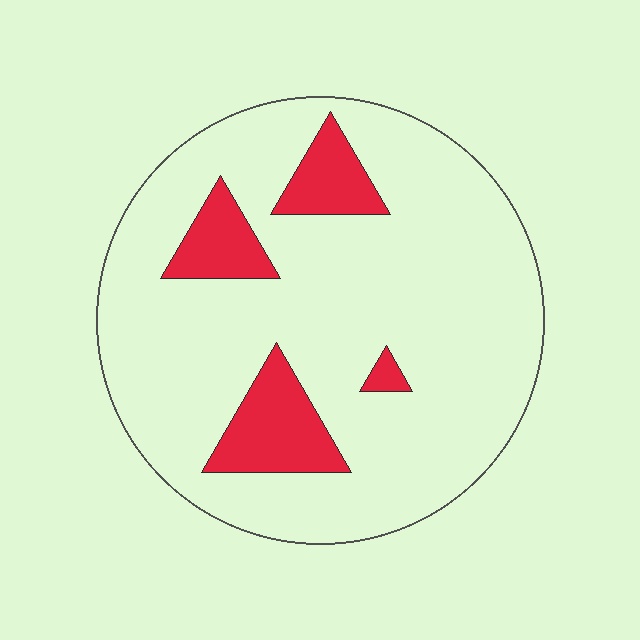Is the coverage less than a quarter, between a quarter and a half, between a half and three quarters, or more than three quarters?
Less than a quarter.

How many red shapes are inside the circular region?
4.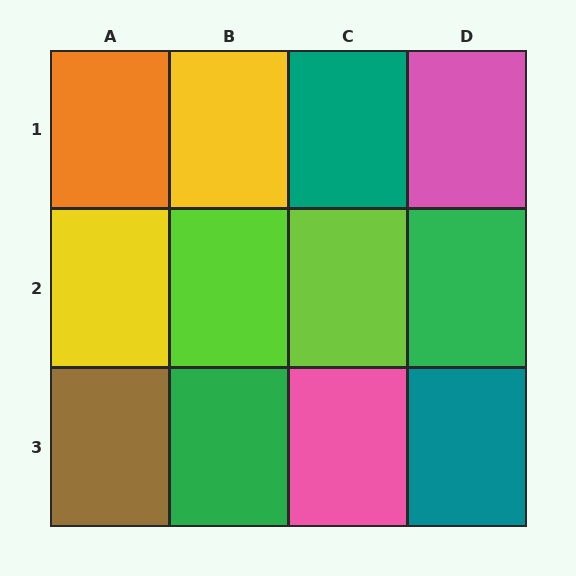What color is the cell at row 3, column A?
Brown.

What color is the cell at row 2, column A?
Yellow.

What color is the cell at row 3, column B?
Green.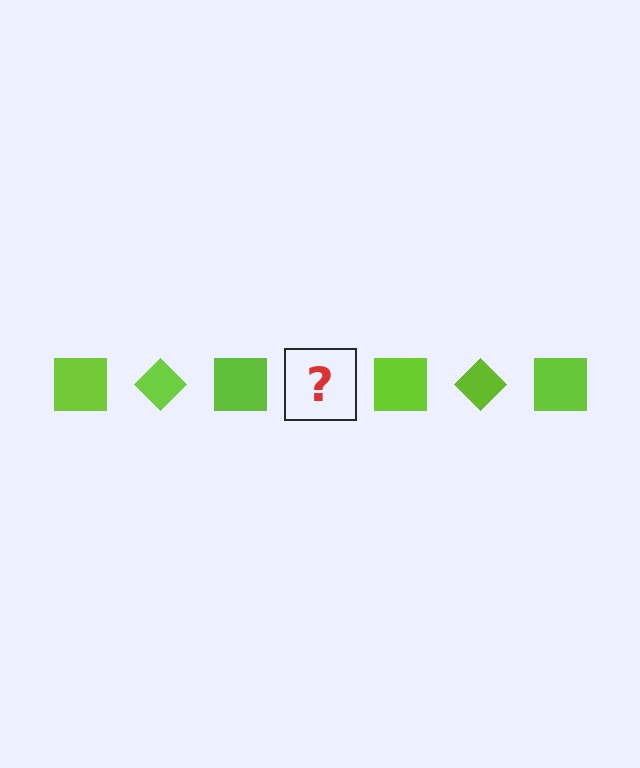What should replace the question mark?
The question mark should be replaced with a lime diamond.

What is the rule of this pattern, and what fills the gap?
The rule is that the pattern cycles through square, diamond shapes in lime. The gap should be filled with a lime diamond.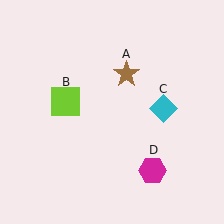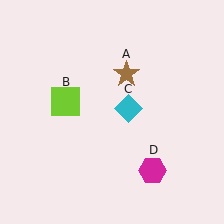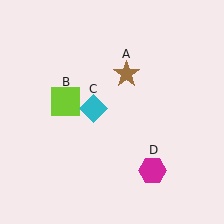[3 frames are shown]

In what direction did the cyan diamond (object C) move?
The cyan diamond (object C) moved left.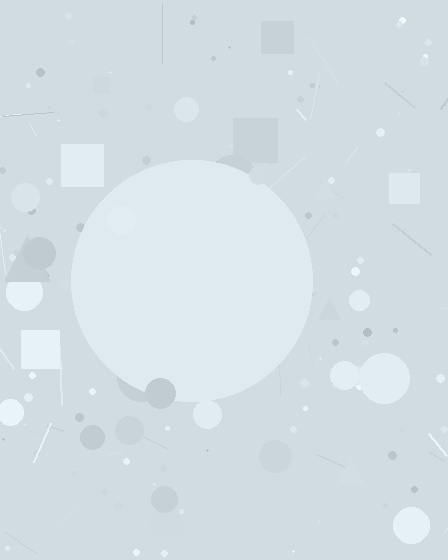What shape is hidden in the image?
A circle is hidden in the image.